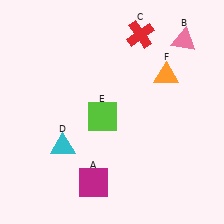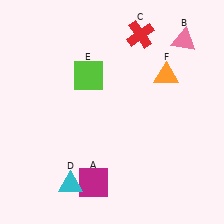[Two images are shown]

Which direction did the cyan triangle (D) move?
The cyan triangle (D) moved down.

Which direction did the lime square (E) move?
The lime square (E) moved up.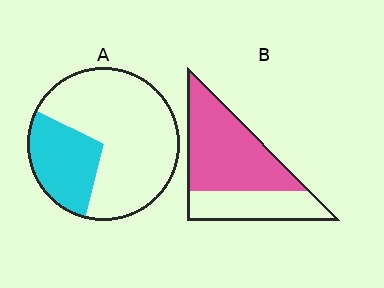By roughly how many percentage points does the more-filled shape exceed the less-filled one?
By roughly 35 percentage points (B over A).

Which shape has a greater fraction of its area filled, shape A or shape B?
Shape B.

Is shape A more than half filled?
No.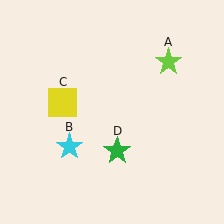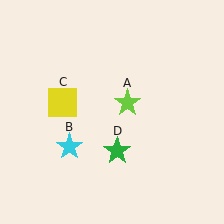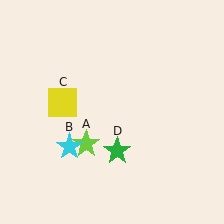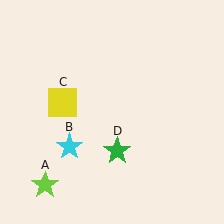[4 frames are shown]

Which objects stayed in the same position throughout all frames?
Cyan star (object B) and yellow square (object C) and green star (object D) remained stationary.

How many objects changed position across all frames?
1 object changed position: lime star (object A).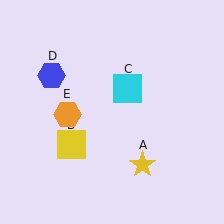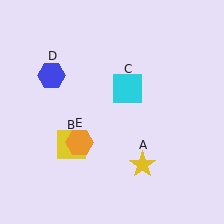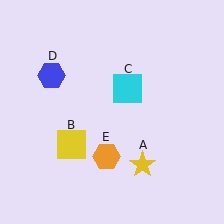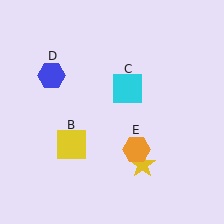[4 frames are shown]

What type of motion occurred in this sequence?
The orange hexagon (object E) rotated counterclockwise around the center of the scene.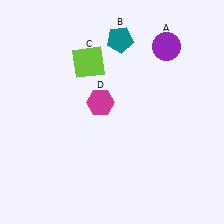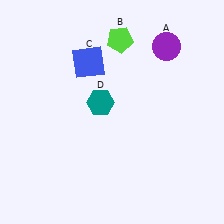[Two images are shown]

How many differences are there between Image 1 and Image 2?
There are 3 differences between the two images.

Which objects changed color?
B changed from teal to lime. C changed from lime to blue. D changed from magenta to teal.